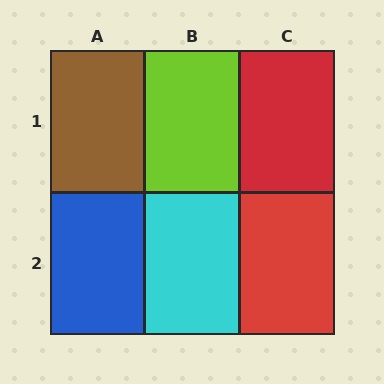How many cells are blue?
1 cell is blue.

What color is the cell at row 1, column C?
Red.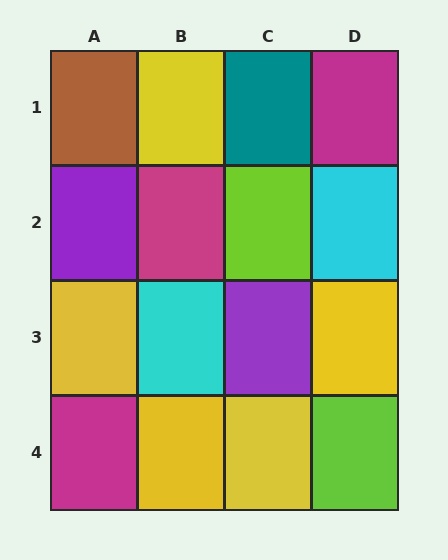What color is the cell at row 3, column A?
Yellow.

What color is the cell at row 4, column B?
Yellow.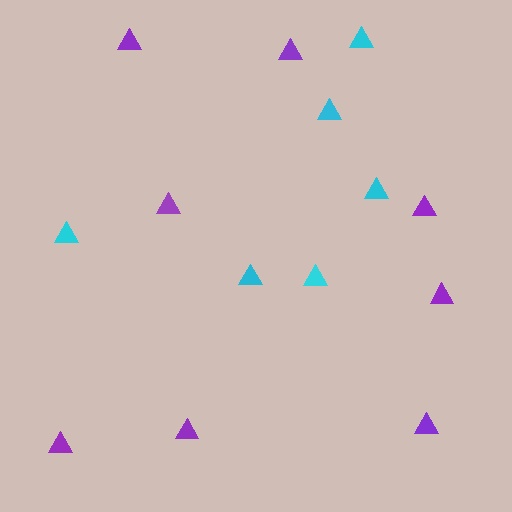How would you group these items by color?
There are 2 groups: one group of purple triangles (8) and one group of cyan triangles (6).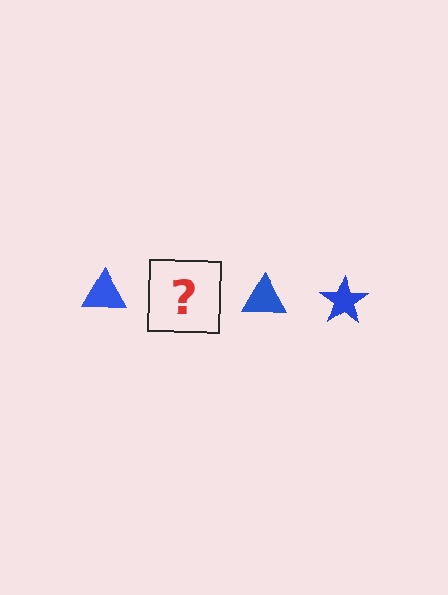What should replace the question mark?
The question mark should be replaced with a blue star.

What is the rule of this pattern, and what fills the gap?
The rule is that the pattern cycles through triangle, star shapes in blue. The gap should be filled with a blue star.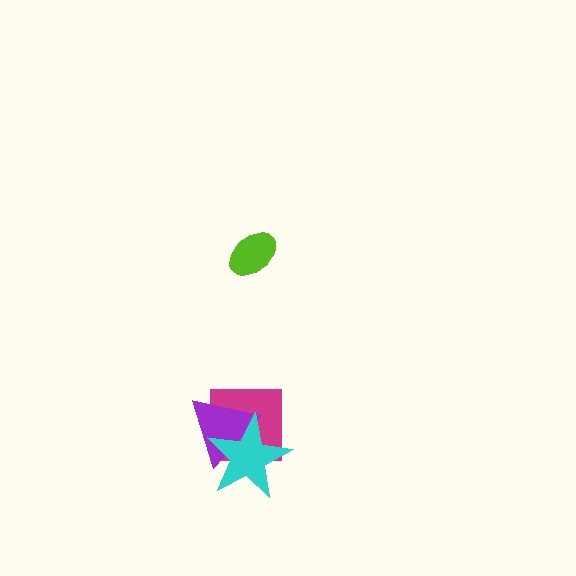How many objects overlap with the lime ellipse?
0 objects overlap with the lime ellipse.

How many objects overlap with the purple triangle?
2 objects overlap with the purple triangle.